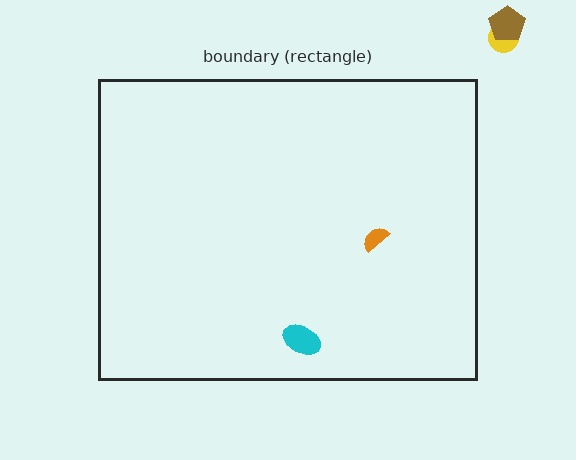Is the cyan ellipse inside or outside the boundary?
Inside.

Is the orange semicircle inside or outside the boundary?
Inside.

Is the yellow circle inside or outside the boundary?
Outside.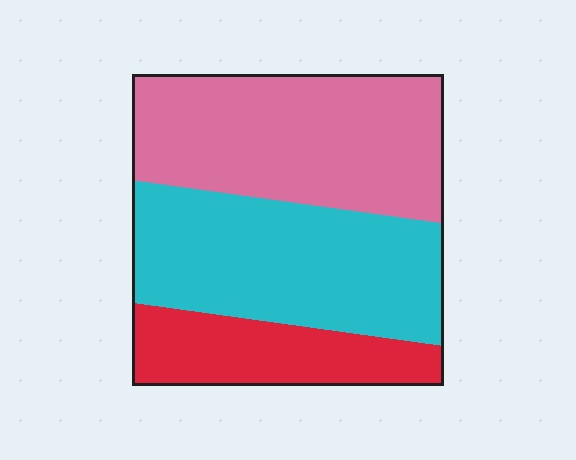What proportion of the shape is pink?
Pink takes up between a third and a half of the shape.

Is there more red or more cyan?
Cyan.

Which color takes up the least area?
Red, at roughly 20%.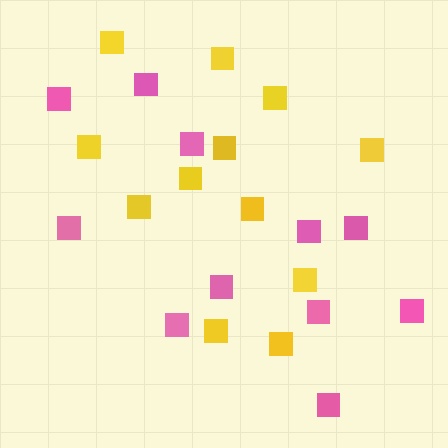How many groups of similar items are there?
There are 2 groups: one group of yellow squares (12) and one group of pink squares (11).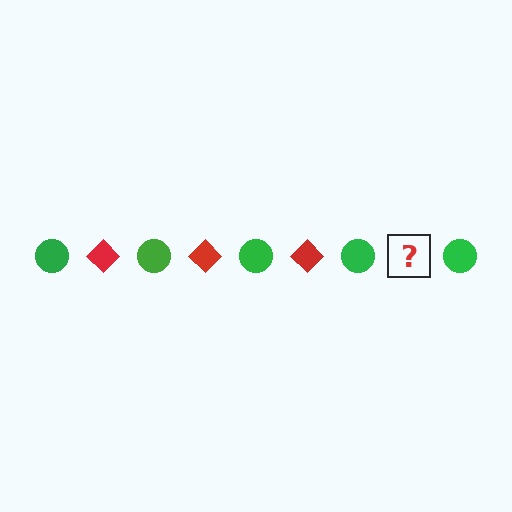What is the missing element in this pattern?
The missing element is a red diamond.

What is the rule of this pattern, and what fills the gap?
The rule is that the pattern alternates between green circle and red diamond. The gap should be filled with a red diamond.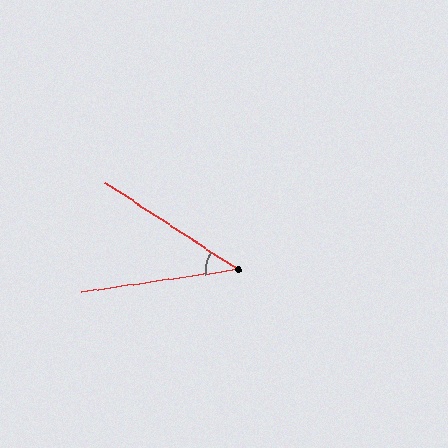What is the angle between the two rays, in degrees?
Approximately 42 degrees.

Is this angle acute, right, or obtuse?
It is acute.